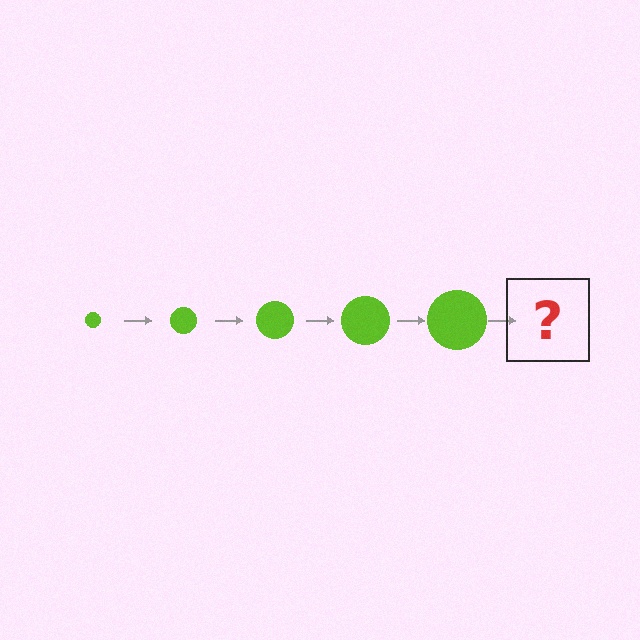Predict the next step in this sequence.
The next step is a lime circle, larger than the previous one.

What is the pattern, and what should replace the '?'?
The pattern is that the circle gets progressively larger each step. The '?' should be a lime circle, larger than the previous one.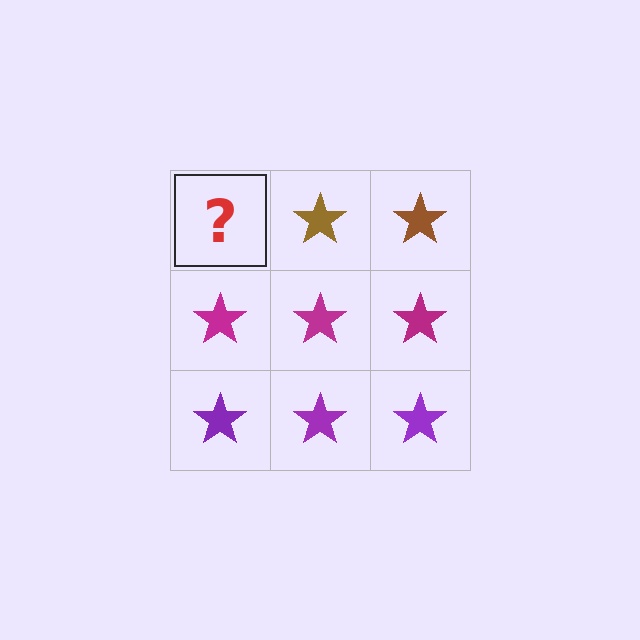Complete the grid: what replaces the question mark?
The question mark should be replaced with a brown star.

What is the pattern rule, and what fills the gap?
The rule is that each row has a consistent color. The gap should be filled with a brown star.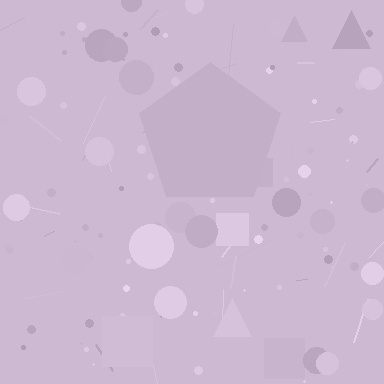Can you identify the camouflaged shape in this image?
The camouflaged shape is a pentagon.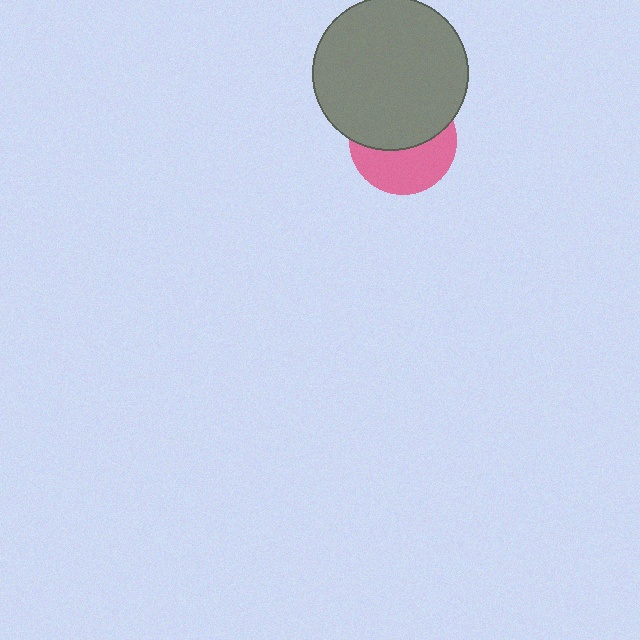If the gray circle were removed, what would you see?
You would see the complete pink circle.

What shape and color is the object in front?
The object in front is a gray circle.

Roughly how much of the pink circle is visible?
About half of it is visible (roughly 47%).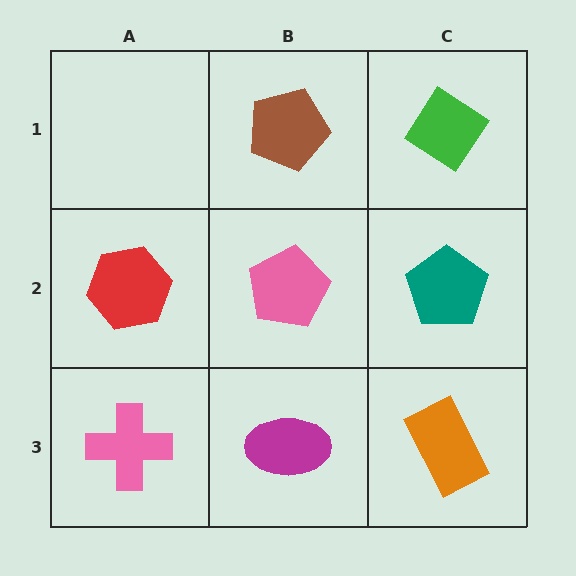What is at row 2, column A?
A red hexagon.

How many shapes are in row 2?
3 shapes.